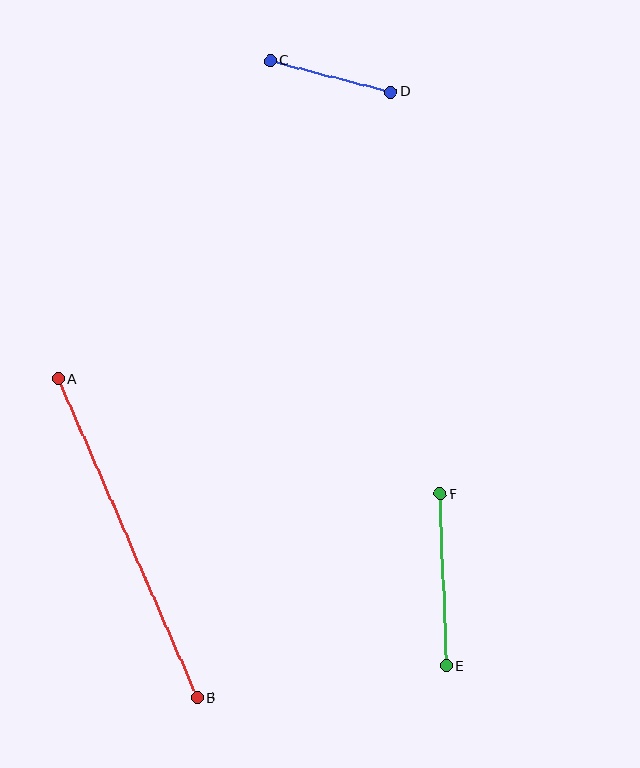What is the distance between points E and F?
The distance is approximately 172 pixels.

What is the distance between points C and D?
The distance is approximately 125 pixels.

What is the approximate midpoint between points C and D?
The midpoint is at approximately (330, 76) pixels.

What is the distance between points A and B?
The distance is approximately 348 pixels.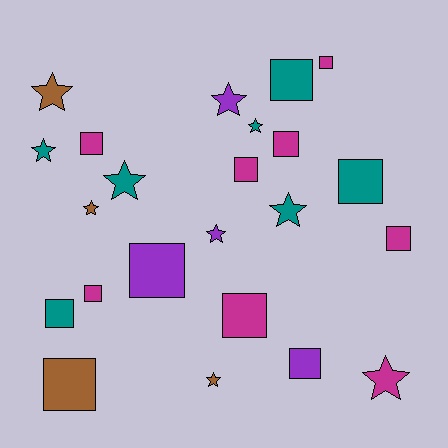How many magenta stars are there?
There is 1 magenta star.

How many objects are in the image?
There are 23 objects.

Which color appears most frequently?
Magenta, with 8 objects.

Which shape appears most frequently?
Square, with 13 objects.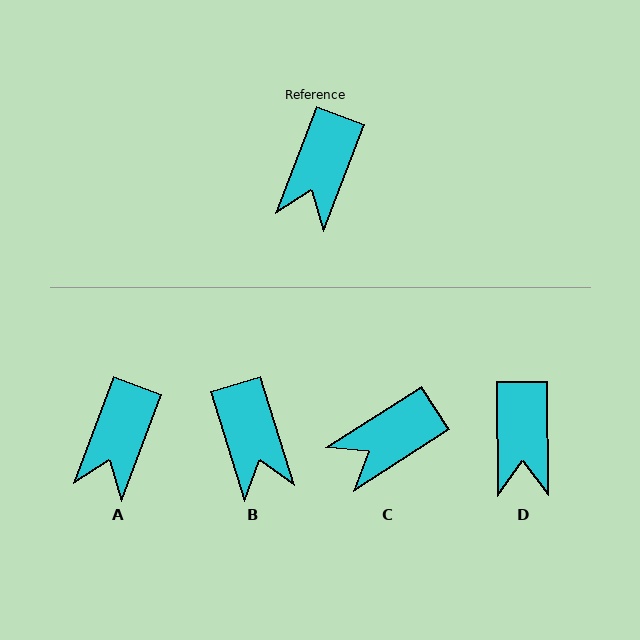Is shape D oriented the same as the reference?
No, it is off by about 21 degrees.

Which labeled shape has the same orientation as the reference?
A.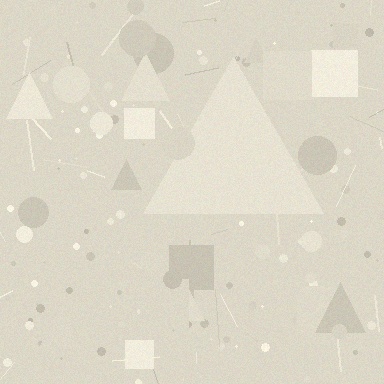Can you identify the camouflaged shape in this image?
The camouflaged shape is a triangle.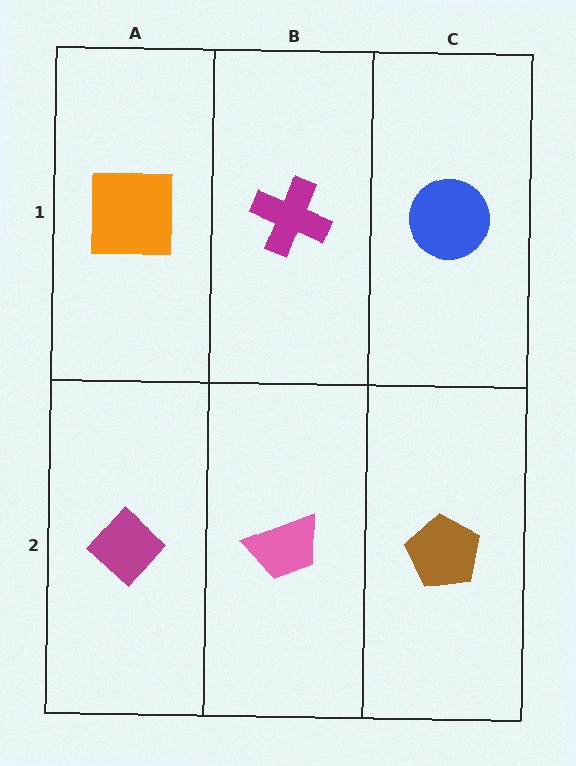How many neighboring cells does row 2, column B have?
3.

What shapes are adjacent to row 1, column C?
A brown pentagon (row 2, column C), a magenta cross (row 1, column B).